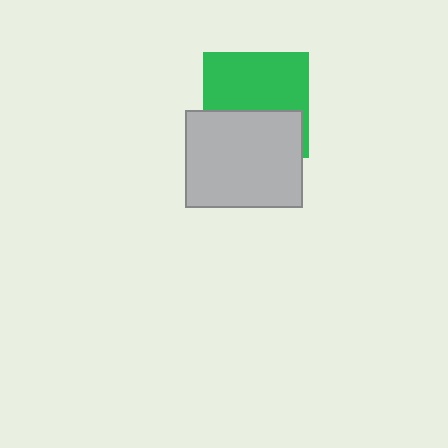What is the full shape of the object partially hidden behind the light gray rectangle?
The partially hidden object is a green square.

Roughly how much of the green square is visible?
About half of it is visible (roughly 57%).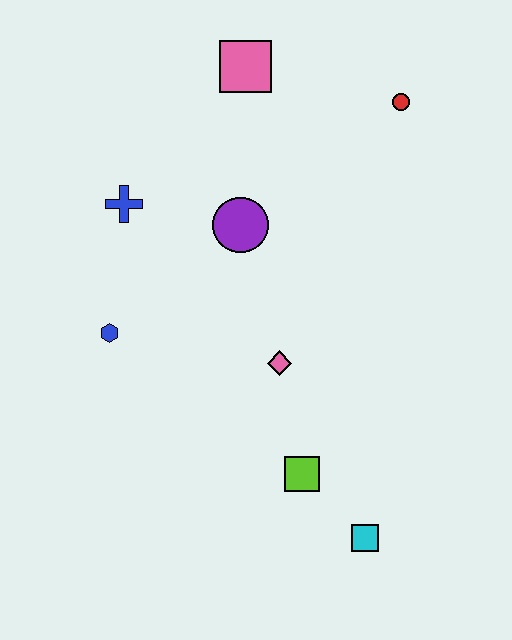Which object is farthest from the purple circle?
The cyan square is farthest from the purple circle.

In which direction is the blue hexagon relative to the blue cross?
The blue hexagon is below the blue cross.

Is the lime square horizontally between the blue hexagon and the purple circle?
No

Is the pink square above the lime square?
Yes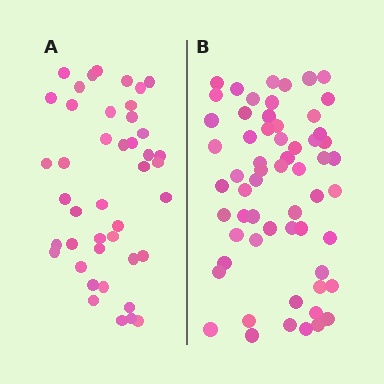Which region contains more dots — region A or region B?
Region B (the right region) has more dots.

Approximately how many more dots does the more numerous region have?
Region B has approximately 15 more dots than region A.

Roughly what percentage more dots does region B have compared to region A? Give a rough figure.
About 40% more.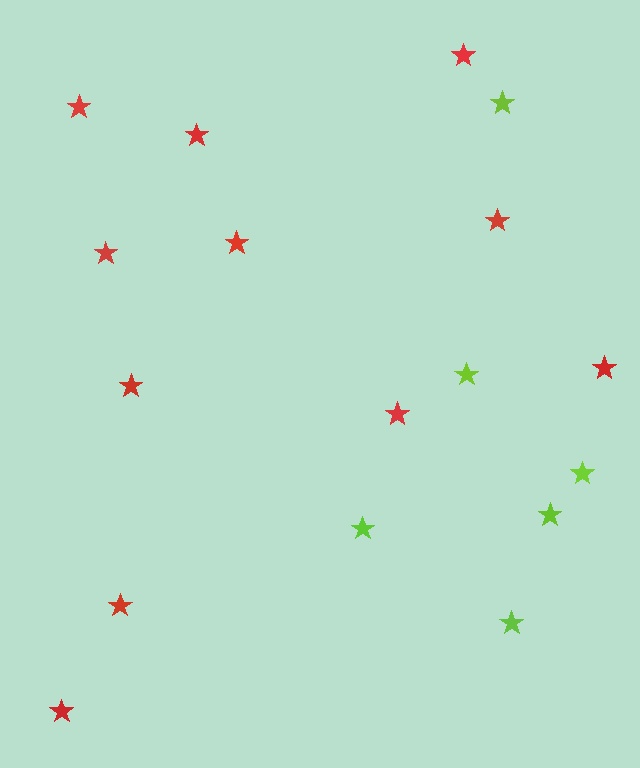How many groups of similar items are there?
There are 2 groups: one group of red stars (11) and one group of lime stars (6).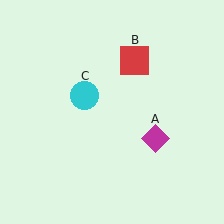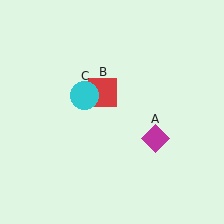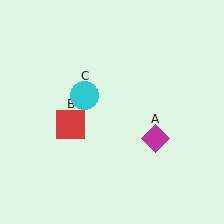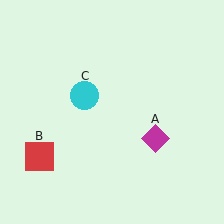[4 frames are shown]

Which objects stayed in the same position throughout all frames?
Magenta diamond (object A) and cyan circle (object C) remained stationary.